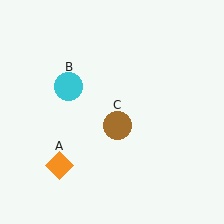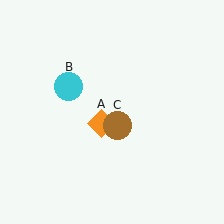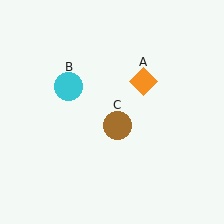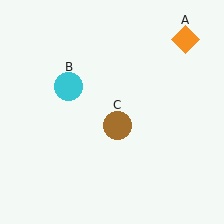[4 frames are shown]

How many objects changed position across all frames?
1 object changed position: orange diamond (object A).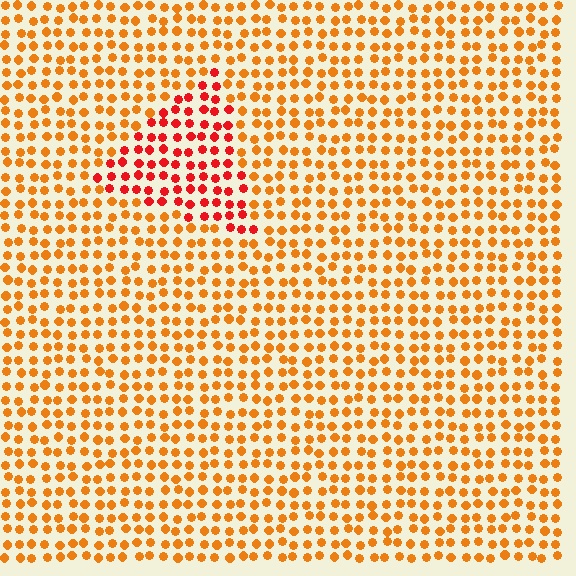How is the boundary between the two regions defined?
The boundary is defined purely by a slight shift in hue (about 33 degrees). Spacing, size, and orientation are identical on both sides.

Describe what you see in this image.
The image is filled with small orange elements in a uniform arrangement. A triangle-shaped region is visible where the elements are tinted to a slightly different hue, forming a subtle color boundary.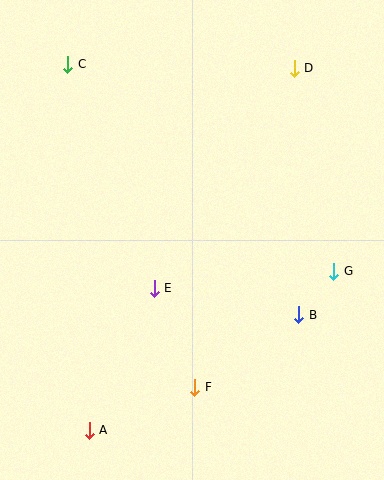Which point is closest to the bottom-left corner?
Point A is closest to the bottom-left corner.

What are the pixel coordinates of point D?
Point D is at (294, 68).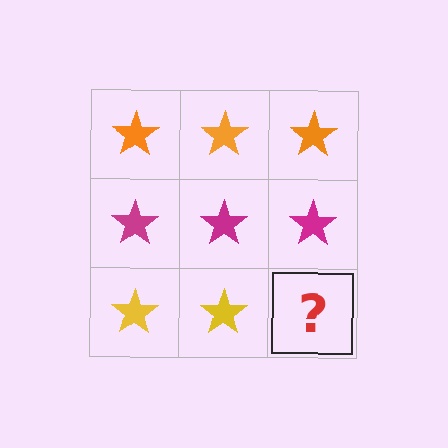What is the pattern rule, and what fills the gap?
The rule is that each row has a consistent color. The gap should be filled with a yellow star.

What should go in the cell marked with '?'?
The missing cell should contain a yellow star.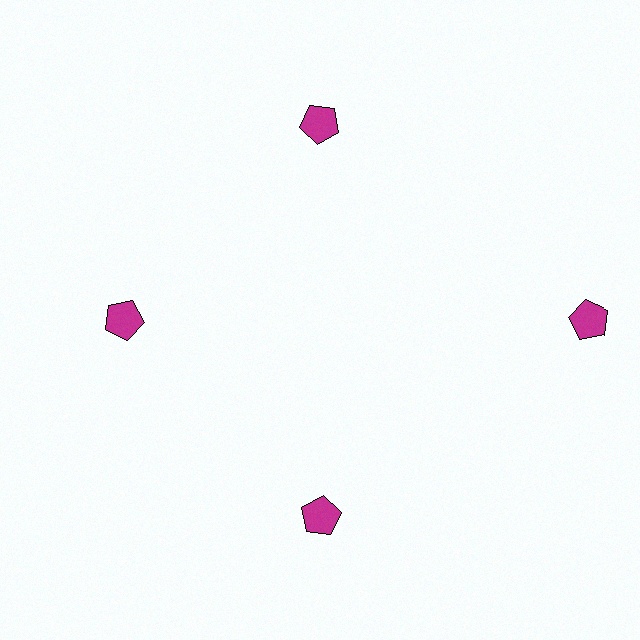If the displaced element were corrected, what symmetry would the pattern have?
It would have 4-fold rotational symmetry — the pattern would map onto itself every 90 degrees.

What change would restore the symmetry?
The symmetry would be restored by moving it inward, back onto the ring so that all 4 pentagons sit at equal angles and equal distance from the center.